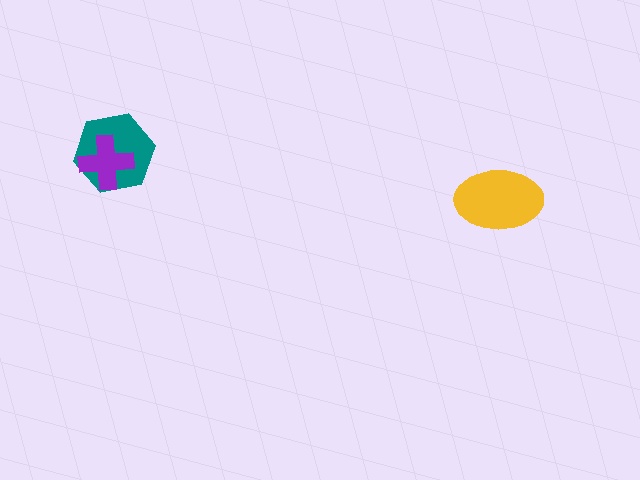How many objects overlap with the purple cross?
1 object overlaps with the purple cross.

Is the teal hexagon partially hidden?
Yes, it is partially covered by another shape.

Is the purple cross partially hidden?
No, no other shape covers it.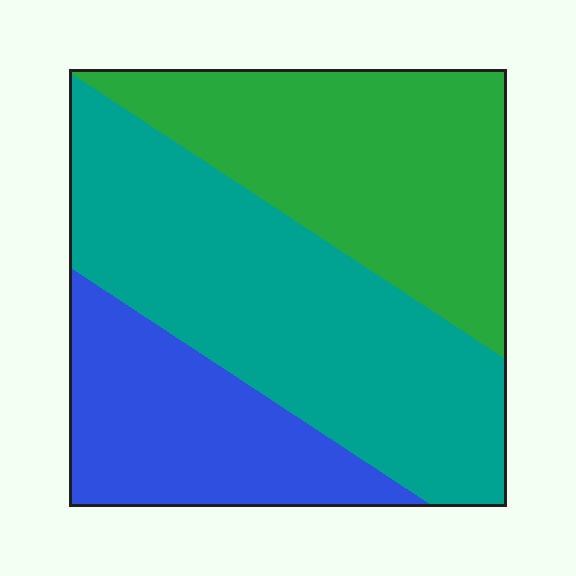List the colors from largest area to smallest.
From largest to smallest: teal, green, blue.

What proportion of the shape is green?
Green covers about 35% of the shape.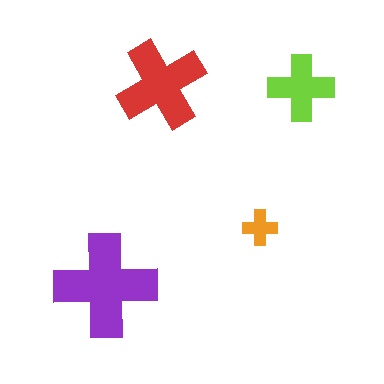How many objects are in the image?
There are 4 objects in the image.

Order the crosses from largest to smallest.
the purple one, the red one, the lime one, the orange one.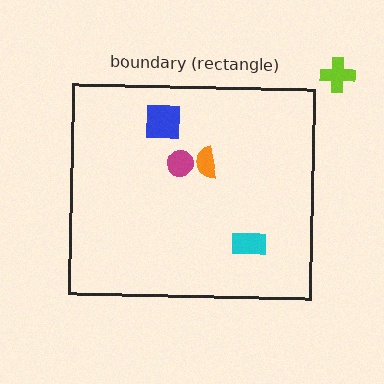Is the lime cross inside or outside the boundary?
Outside.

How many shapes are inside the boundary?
4 inside, 1 outside.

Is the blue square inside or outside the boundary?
Inside.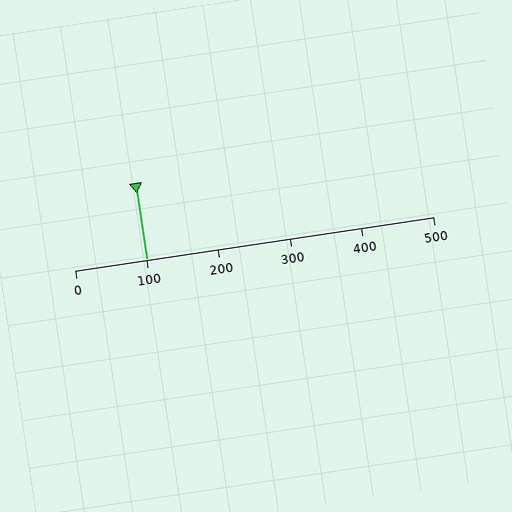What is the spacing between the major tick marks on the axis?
The major ticks are spaced 100 apart.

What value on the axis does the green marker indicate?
The marker indicates approximately 100.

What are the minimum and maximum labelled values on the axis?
The axis runs from 0 to 500.